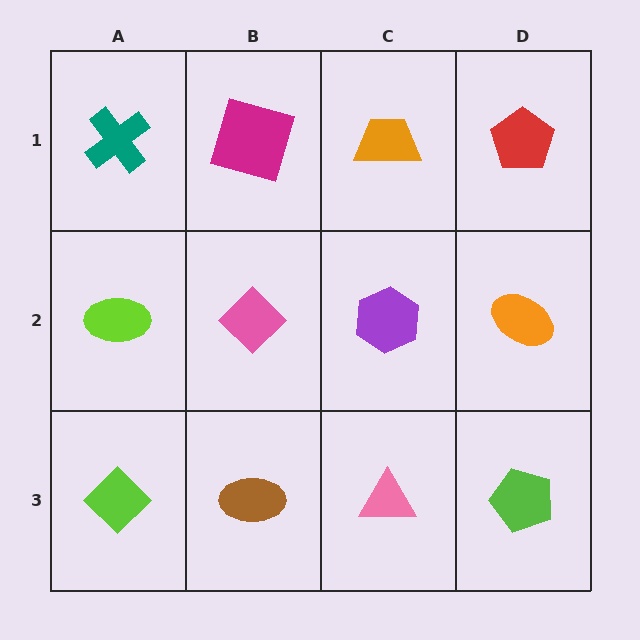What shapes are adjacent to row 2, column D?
A red pentagon (row 1, column D), a lime pentagon (row 3, column D), a purple hexagon (row 2, column C).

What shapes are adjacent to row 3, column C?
A purple hexagon (row 2, column C), a brown ellipse (row 3, column B), a lime pentagon (row 3, column D).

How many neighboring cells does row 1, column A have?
2.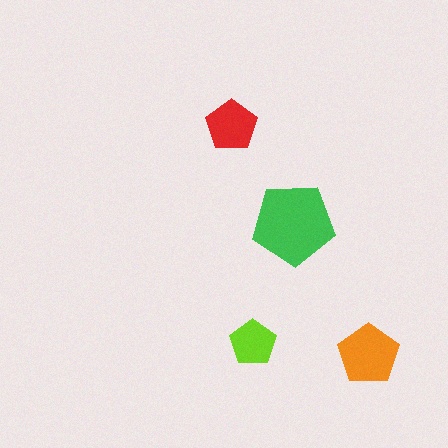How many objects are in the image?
There are 4 objects in the image.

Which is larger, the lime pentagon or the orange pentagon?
The orange one.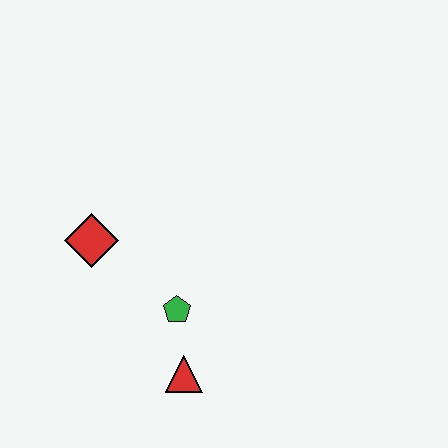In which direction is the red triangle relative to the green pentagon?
The red triangle is below the green pentagon.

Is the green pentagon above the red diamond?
No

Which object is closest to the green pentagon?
The red triangle is closest to the green pentagon.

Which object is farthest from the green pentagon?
The red diamond is farthest from the green pentagon.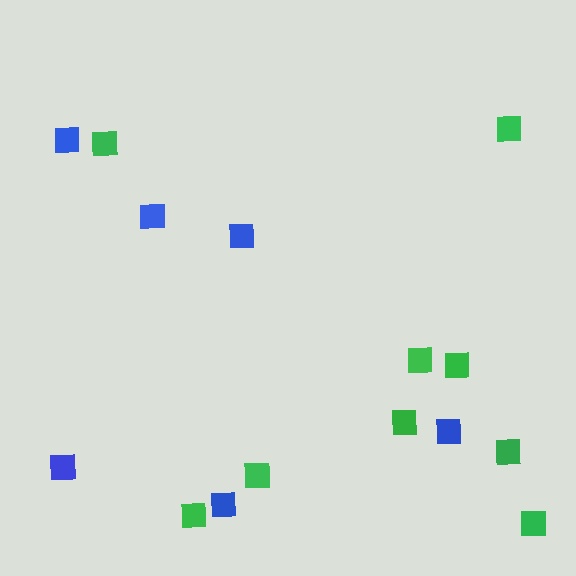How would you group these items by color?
There are 2 groups: one group of blue squares (6) and one group of green squares (9).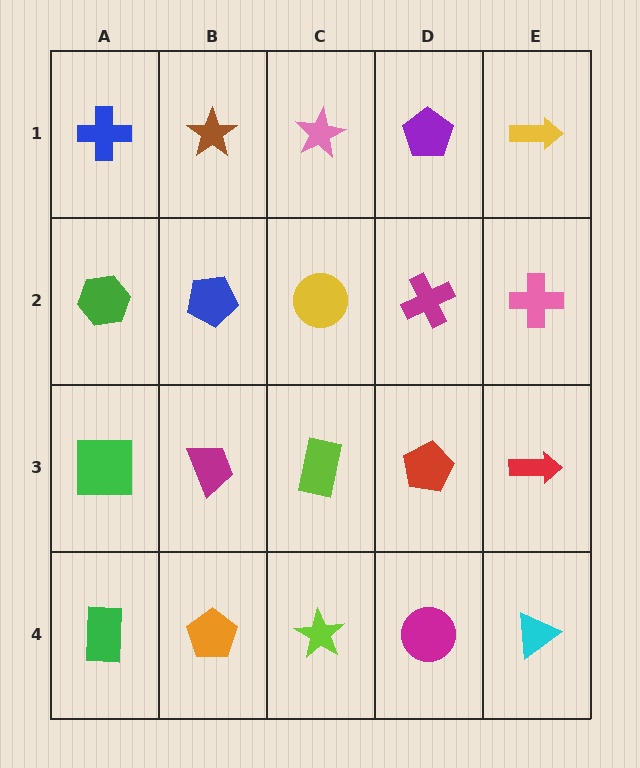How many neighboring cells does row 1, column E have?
2.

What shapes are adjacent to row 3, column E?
A pink cross (row 2, column E), a cyan triangle (row 4, column E), a red pentagon (row 3, column D).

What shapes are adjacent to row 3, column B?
A blue pentagon (row 2, column B), an orange pentagon (row 4, column B), a green square (row 3, column A), a lime rectangle (row 3, column C).